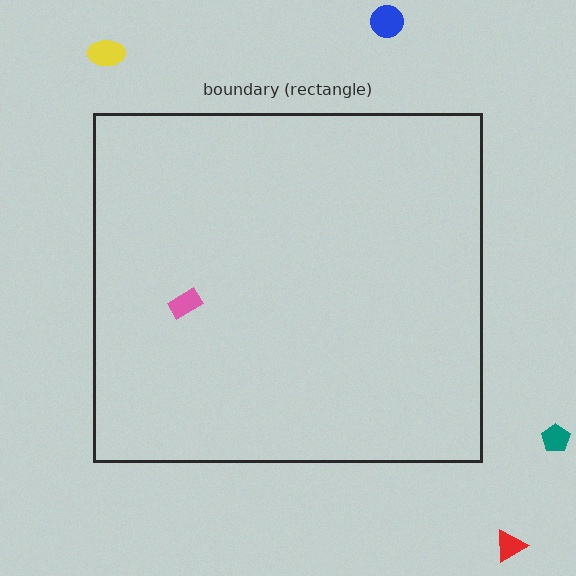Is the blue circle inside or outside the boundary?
Outside.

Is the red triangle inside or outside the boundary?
Outside.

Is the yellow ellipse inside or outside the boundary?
Outside.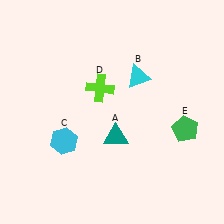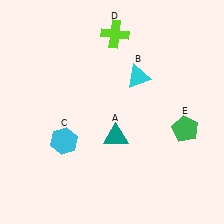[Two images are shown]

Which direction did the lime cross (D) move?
The lime cross (D) moved up.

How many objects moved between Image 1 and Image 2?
1 object moved between the two images.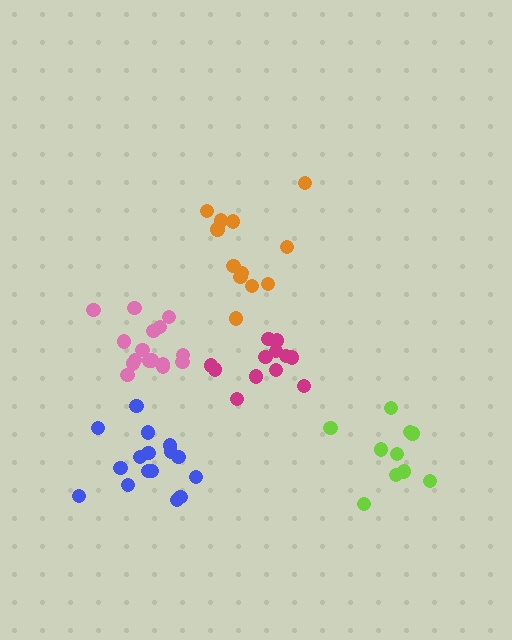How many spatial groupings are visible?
There are 5 spatial groupings.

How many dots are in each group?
Group 1: 16 dots, Group 2: 16 dots, Group 3: 13 dots, Group 4: 10 dots, Group 5: 12 dots (67 total).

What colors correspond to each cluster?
The clusters are colored: pink, blue, magenta, lime, orange.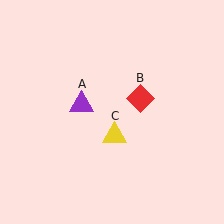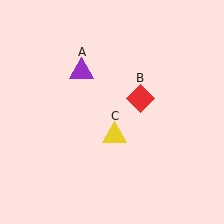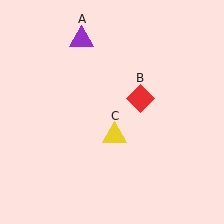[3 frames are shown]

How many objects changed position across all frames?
1 object changed position: purple triangle (object A).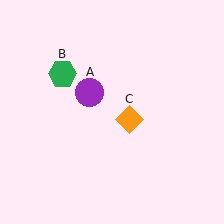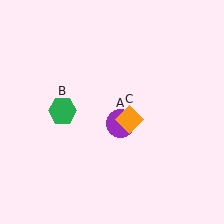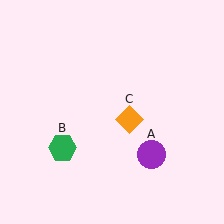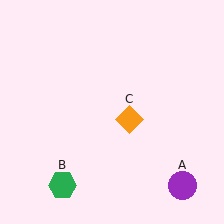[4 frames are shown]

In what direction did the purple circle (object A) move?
The purple circle (object A) moved down and to the right.